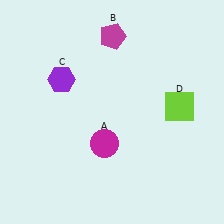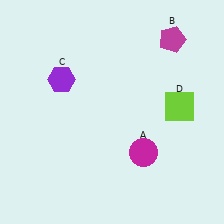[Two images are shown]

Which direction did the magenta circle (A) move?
The magenta circle (A) moved right.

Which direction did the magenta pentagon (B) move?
The magenta pentagon (B) moved right.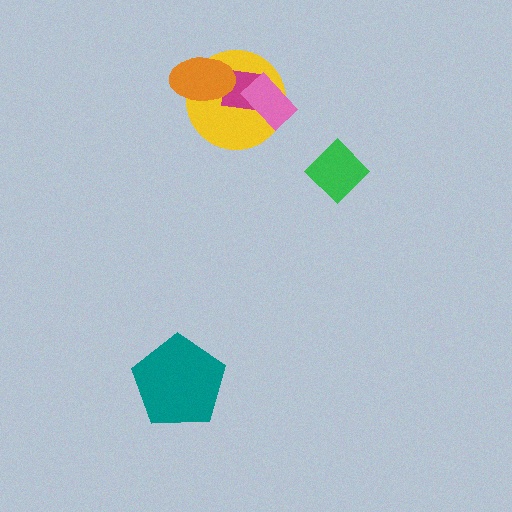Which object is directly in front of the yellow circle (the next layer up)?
The magenta square is directly in front of the yellow circle.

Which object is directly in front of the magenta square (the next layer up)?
The pink rectangle is directly in front of the magenta square.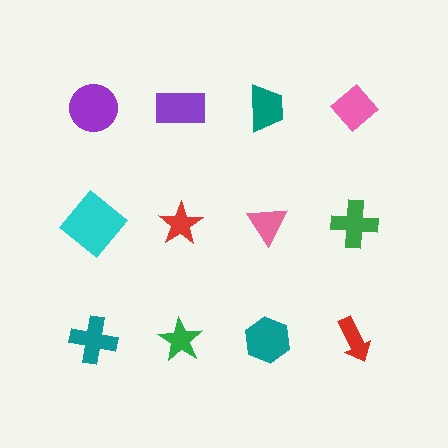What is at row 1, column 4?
A pink diamond.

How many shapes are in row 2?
4 shapes.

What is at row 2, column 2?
A red star.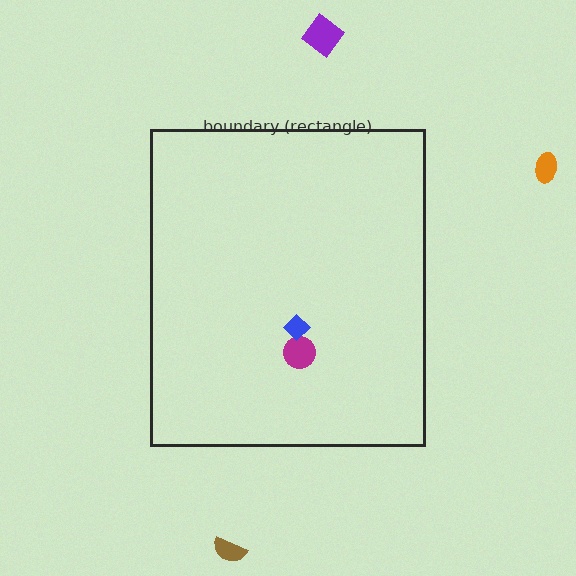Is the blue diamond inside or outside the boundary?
Inside.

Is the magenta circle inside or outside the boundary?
Inside.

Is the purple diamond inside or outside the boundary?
Outside.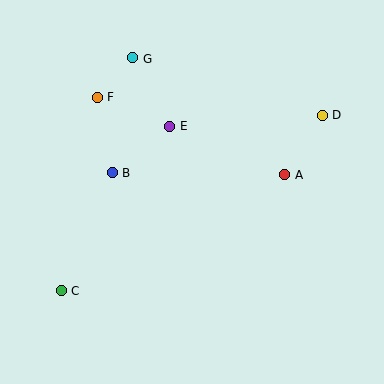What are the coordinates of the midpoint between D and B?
The midpoint between D and B is at (217, 144).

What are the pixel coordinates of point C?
Point C is at (61, 290).